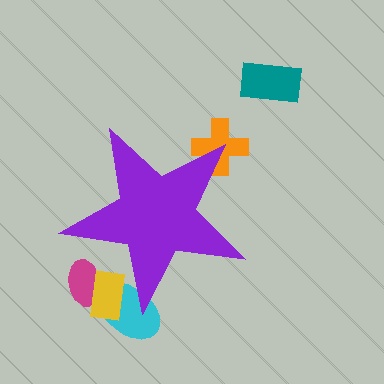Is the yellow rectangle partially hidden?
Yes, the yellow rectangle is partially hidden behind the purple star.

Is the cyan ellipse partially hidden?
Yes, the cyan ellipse is partially hidden behind the purple star.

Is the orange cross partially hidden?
Yes, the orange cross is partially hidden behind the purple star.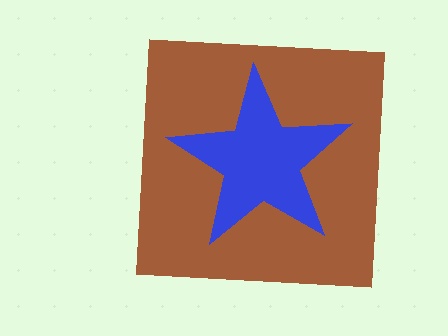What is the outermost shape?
The brown square.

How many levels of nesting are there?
2.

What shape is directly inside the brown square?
The blue star.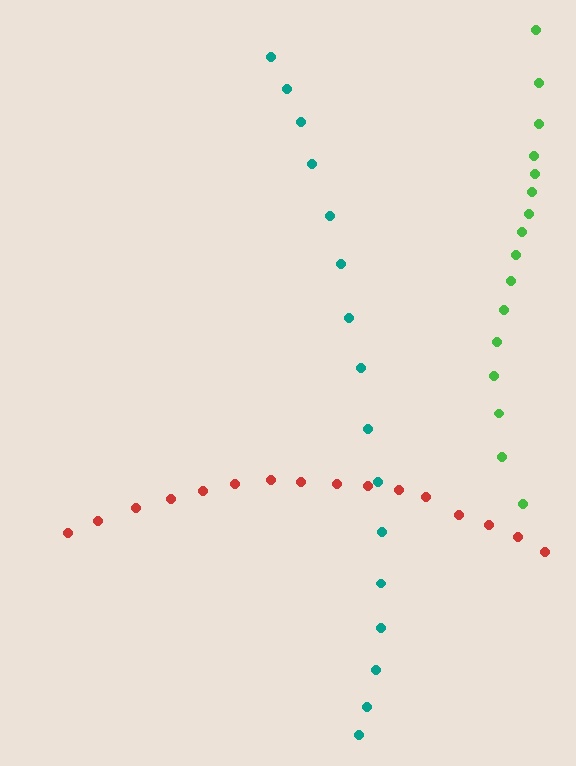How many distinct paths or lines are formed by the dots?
There are 3 distinct paths.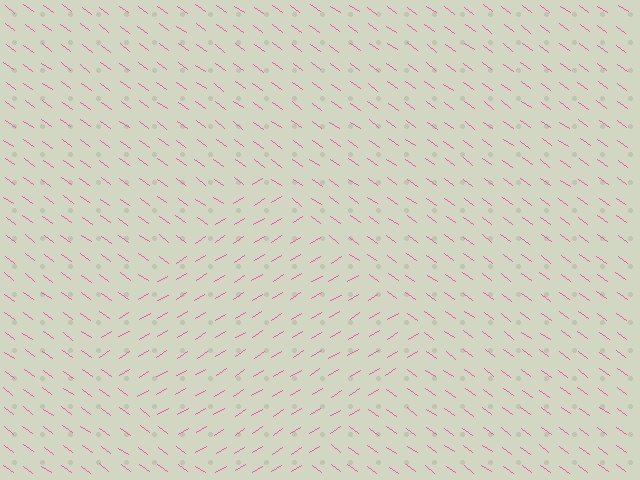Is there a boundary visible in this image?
Yes, there is a texture boundary formed by a change in line orientation.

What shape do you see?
I see a diamond.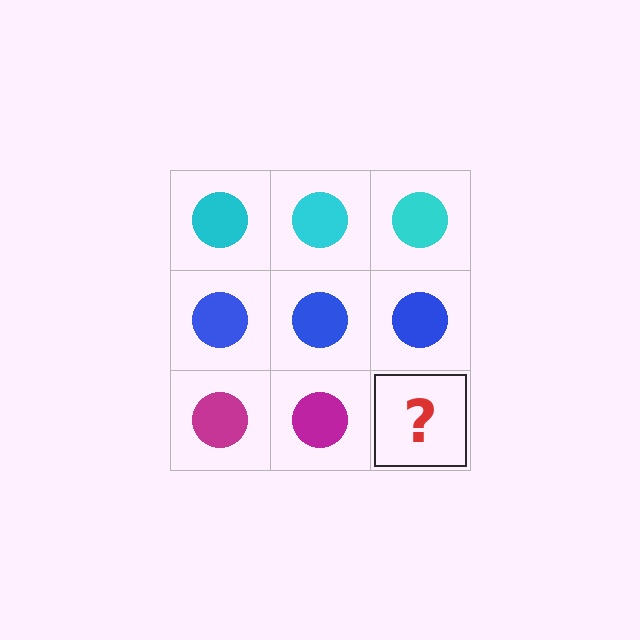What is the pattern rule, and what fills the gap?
The rule is that each row has a consistent color. The gap should be filled with a magenta circle.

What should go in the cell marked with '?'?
The missing cell should contain a magenta circle.